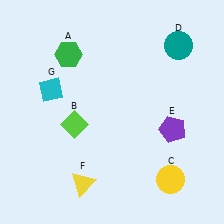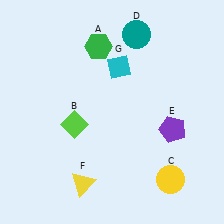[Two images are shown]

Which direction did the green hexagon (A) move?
The green hexagon (A) moved right.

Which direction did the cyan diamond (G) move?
The cyan diamond (G) moved right.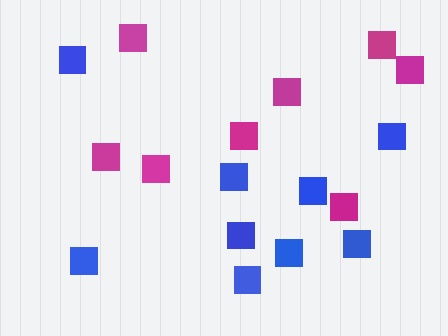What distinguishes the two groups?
There are 2 groups: one group of blue squares (9) and one group of magenta squares (8).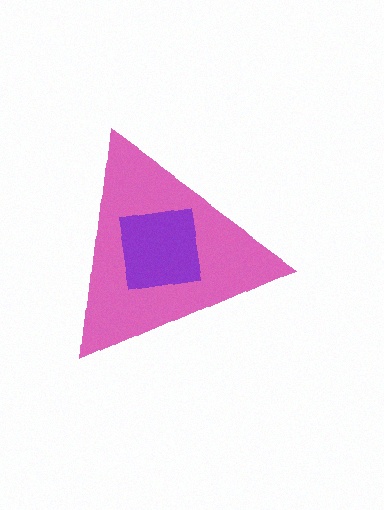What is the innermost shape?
The purple square.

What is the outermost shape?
The pink triangle.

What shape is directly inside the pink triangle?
The purple square.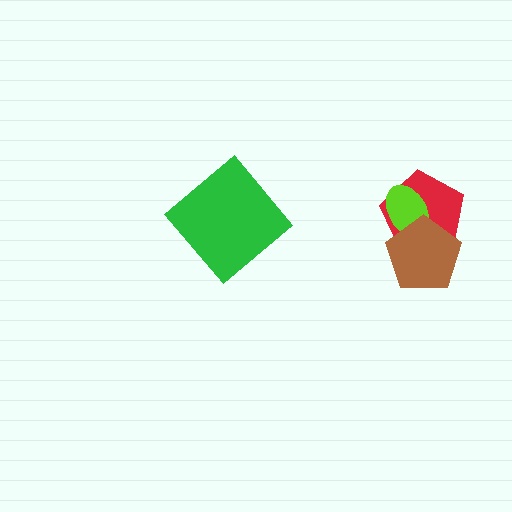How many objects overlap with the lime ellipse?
2 objects overlap with the lime ellipse.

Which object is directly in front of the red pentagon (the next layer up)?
The lime ellipse is directly in front of the red pentagon.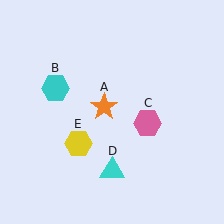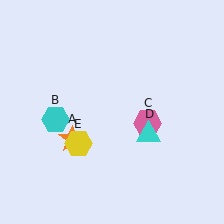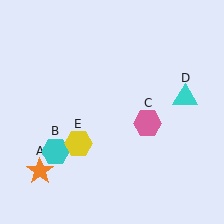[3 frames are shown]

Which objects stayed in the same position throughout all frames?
Pink hexagon (object C) and yellow hexagon (object E) remained stationary.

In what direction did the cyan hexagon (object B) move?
The cyan hexagon (object B) moved down.